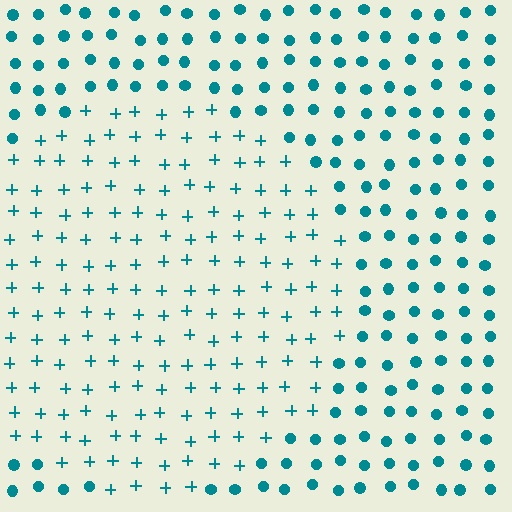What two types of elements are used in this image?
The image uses plus signs inside the circle region and circles outside it.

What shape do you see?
I see a circle.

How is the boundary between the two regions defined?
The boundary is defined by a change in element shape: plus signs inside vs. circles outside. All elements share the same color and spacing.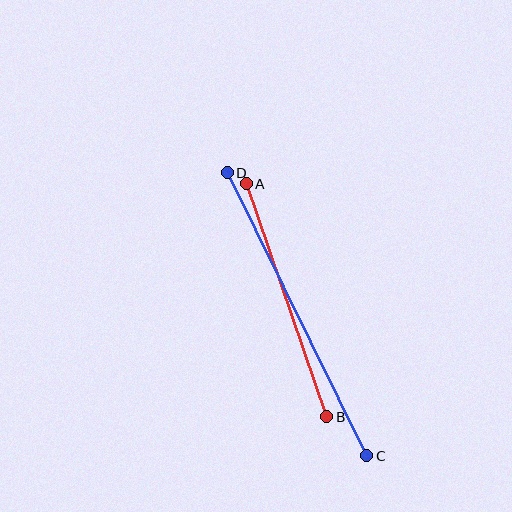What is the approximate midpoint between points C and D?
The midpoint is at approximately (297, 314) pixels.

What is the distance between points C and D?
The distance is approximately 316 pixels.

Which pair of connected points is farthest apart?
Points C and D are farthest apart.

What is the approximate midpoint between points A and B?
The midpoint is at approximately (287, 300) pixels.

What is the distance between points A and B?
The distance is approximately 246 pixels.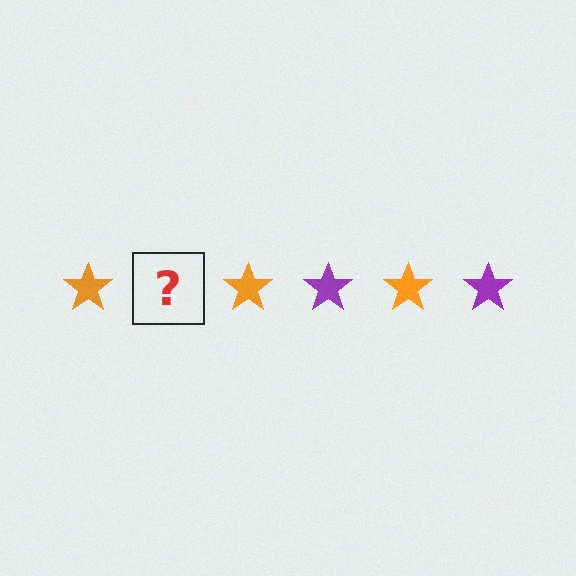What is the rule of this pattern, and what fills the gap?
The rule is that the pattern cycles through orange, purple stars. The gap should be filled with a purple star.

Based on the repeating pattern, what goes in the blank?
The blank should be a purple star.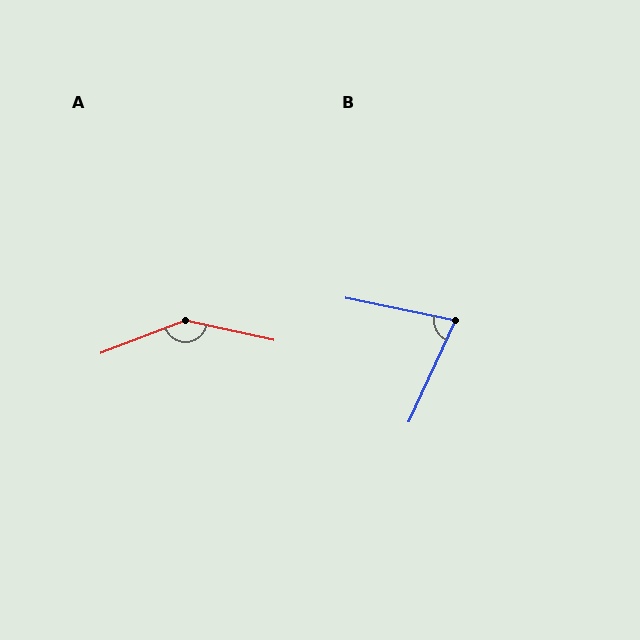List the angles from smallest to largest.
B (77°), A (147°).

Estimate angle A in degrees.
Approximately 147 degrees.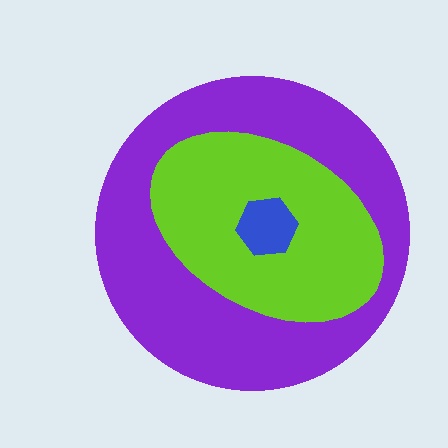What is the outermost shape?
The purple circle.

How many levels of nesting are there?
3.